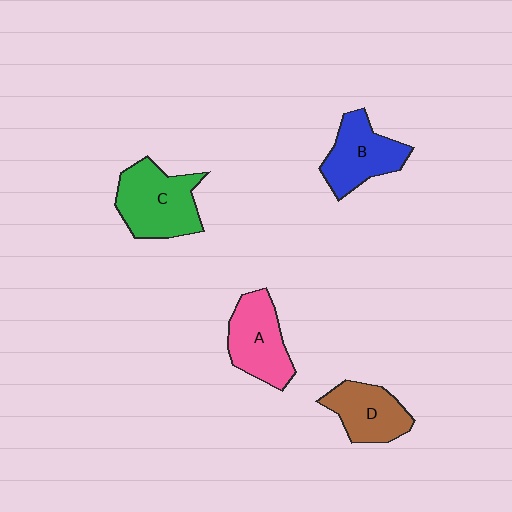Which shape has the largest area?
Shape C (green).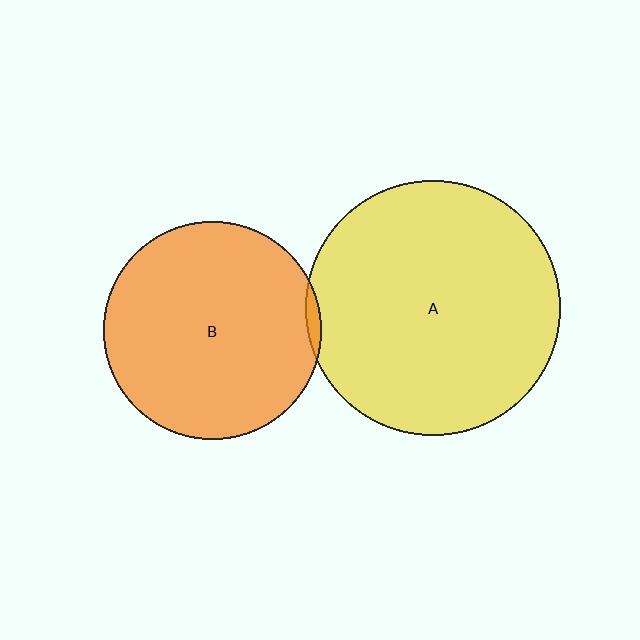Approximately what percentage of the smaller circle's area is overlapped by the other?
Approximately 5%.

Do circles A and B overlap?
Yes.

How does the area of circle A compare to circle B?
Approximately 1.4 times.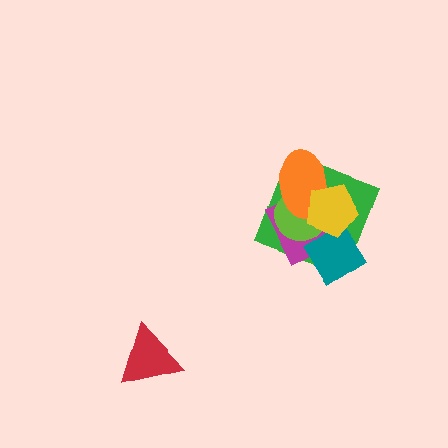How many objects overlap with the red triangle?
0 objects overlap with the red triangle.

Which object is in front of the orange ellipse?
The yellow pentagon is in front of the orange ellipse.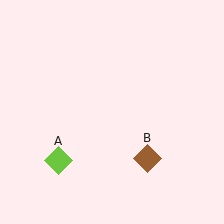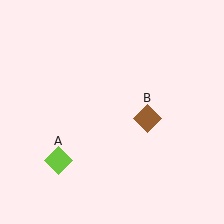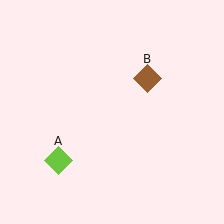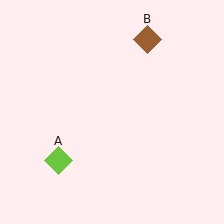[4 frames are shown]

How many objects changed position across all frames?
1 object changed position: brown diamond (object B).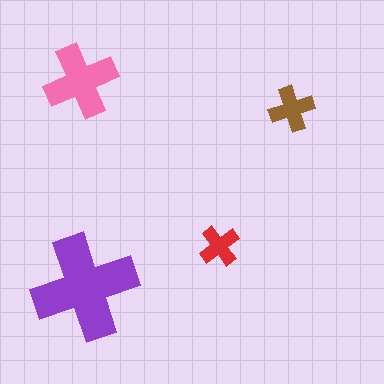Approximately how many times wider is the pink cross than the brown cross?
About 1.5 times wider.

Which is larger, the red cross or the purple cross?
The purple one.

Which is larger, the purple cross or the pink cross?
The purple one.